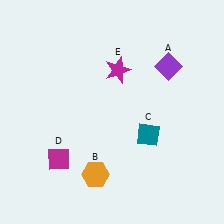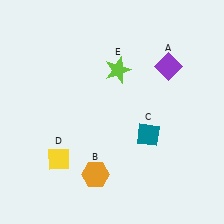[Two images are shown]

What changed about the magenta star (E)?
In Image 1, E is magenta. In Image 2, it changed to lime.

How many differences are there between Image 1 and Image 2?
There are 2 differences between the two images.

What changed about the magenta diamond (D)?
In Image 1, D is magenta. In Image 2, it changed to yellow.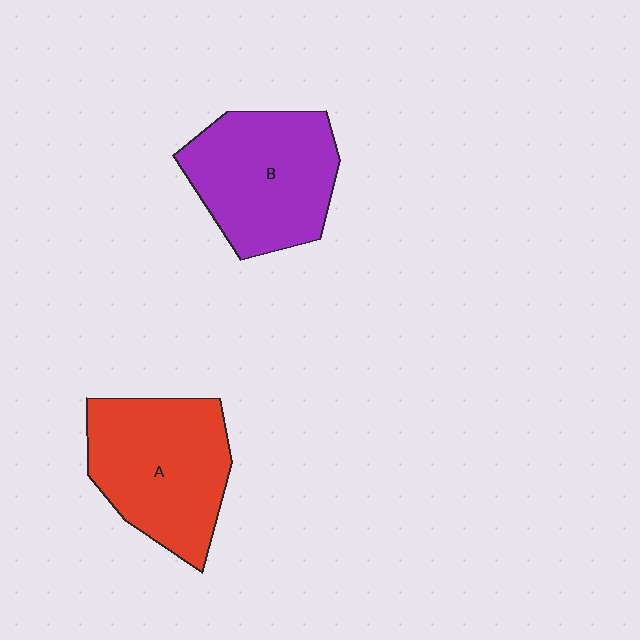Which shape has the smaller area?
Shape B (purple).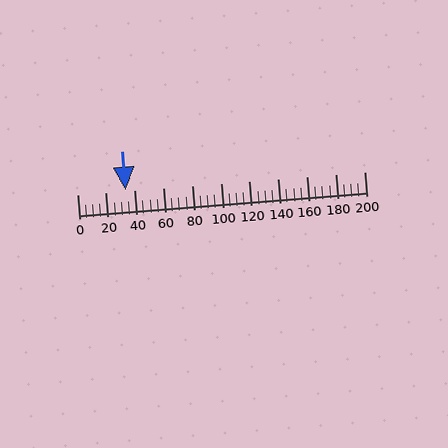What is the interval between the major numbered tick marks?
The major tick marks are spaced 20 units apart.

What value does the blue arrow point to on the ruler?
The blue arrow points to approximately 34.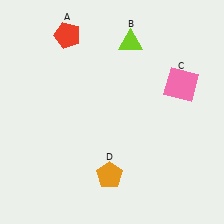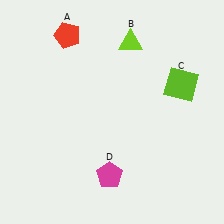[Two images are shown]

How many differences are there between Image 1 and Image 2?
There are 2 differences between the two images.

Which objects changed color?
C changed from pink to lime. D changed from orange to magenta.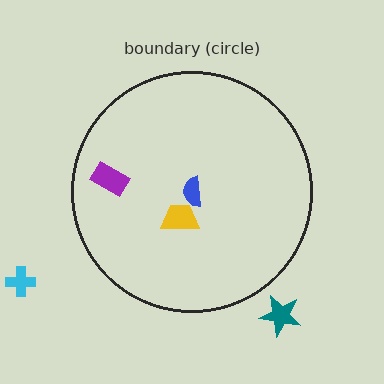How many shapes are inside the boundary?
3 inside, 2 outside.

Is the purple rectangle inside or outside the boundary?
Inside.